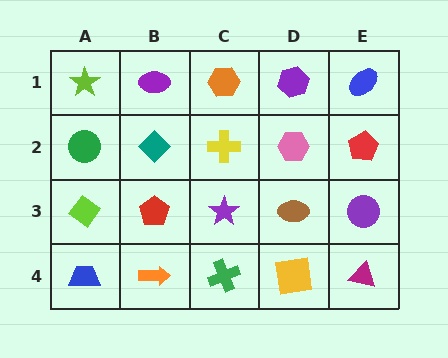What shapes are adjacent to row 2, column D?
A purple hexagon (row 1, column D), a brown ellipse (row 3, column D), a yellow cross (row 2, column C), a red pentagon (row 2, column E).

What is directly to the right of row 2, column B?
A yellow cross.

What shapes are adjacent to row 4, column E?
A purple circle (row 3, column E), a yellow square (row 4, column D).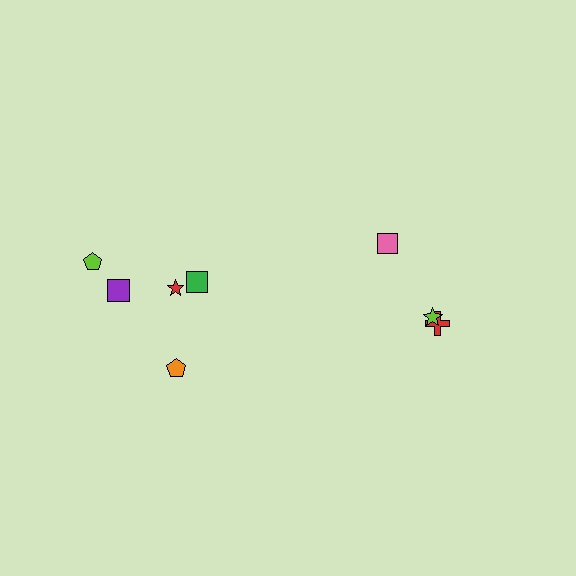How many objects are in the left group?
There are 5 objects.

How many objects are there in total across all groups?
There are 8 objects.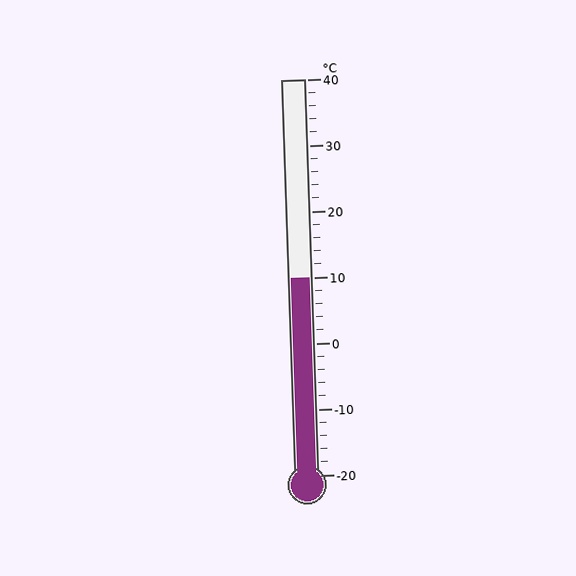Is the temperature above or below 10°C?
The temperature is at 10°C.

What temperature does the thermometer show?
The thermometer shows approximately 10°C.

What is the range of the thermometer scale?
The thermometer scale ranges from -20°C to 40°C.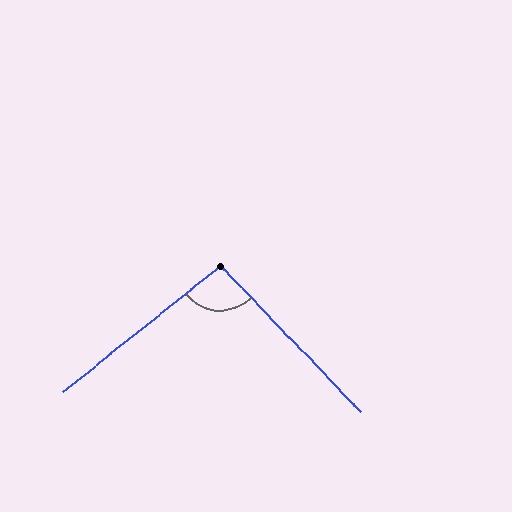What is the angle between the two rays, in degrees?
Approximately 95 degrees.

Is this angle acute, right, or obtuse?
It is obtuse.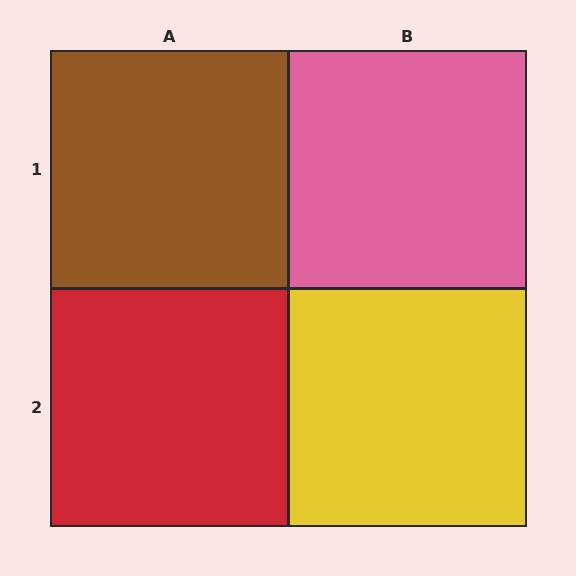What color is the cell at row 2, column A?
Red.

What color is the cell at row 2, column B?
Yellow.